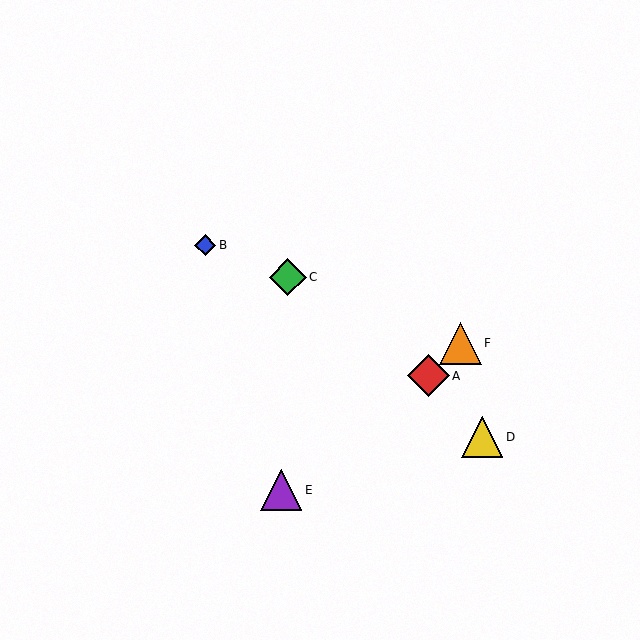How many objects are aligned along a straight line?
3 objects (B, C, F) are aligned along a straight line.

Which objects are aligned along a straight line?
Objects B, C, F are aligned along a straight line.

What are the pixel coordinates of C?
Object C is at (288, 277).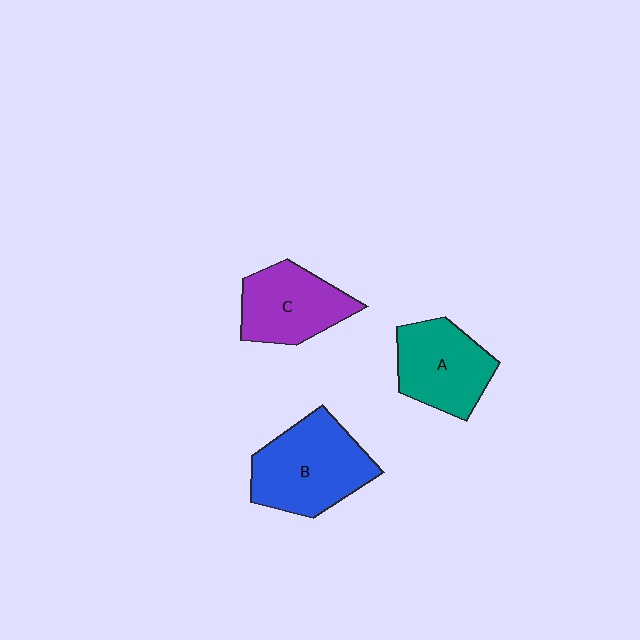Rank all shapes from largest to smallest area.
From largest to smallest: B (blue), A (teal), C (purple).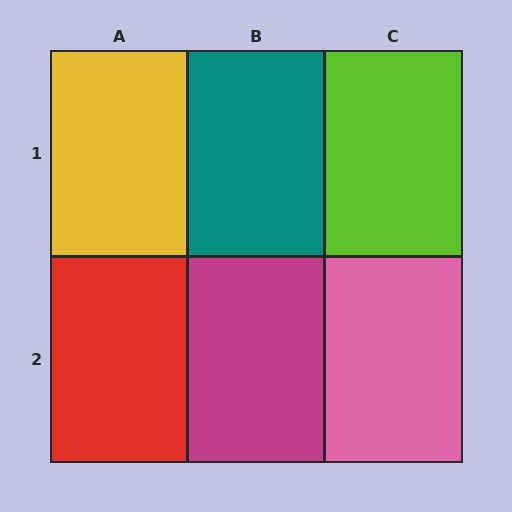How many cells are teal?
1 cell is teal.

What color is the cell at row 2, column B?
Magenta.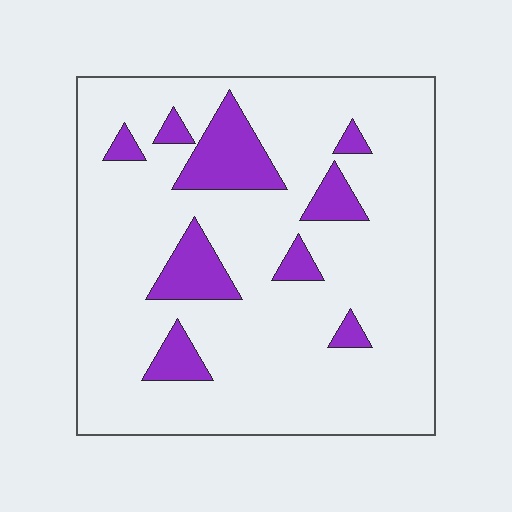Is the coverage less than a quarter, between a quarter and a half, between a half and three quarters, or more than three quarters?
Less than a quarter.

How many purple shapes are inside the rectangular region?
9.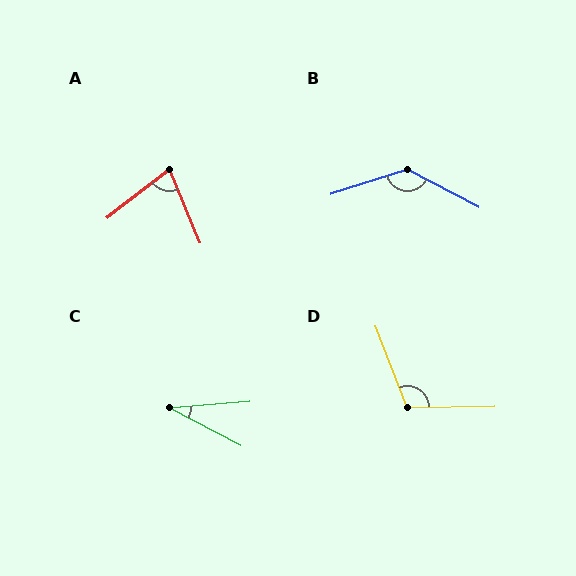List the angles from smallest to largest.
C (32°), A (74°), D (110°), B (134°).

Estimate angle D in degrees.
Approximately 110 degrees.